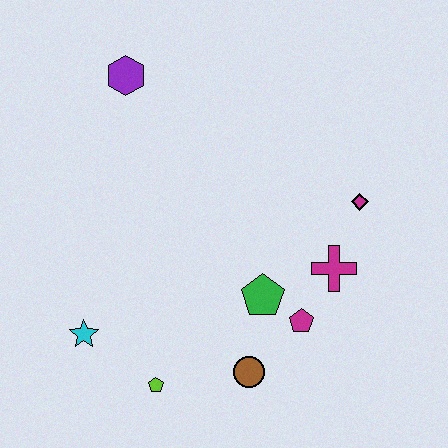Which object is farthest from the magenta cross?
The purple hexagon is farthest from the magenta cross.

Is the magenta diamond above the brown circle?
Yes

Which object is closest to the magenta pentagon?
The green pentagon is closest to the magenta pentagon.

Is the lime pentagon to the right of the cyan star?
Yes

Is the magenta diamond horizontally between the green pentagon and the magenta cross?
No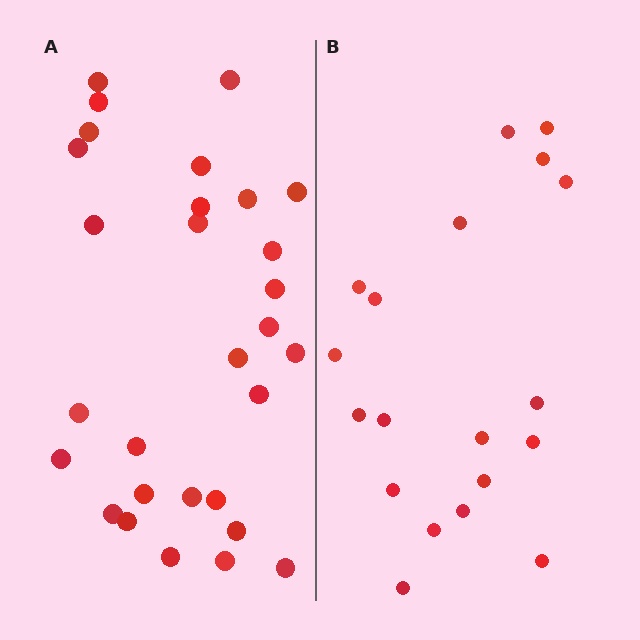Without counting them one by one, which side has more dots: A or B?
Region A (the left region) has more dots.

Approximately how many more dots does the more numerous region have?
Region A has roughly 10 or so more dots than region B.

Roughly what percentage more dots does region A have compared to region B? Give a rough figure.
About 55% more.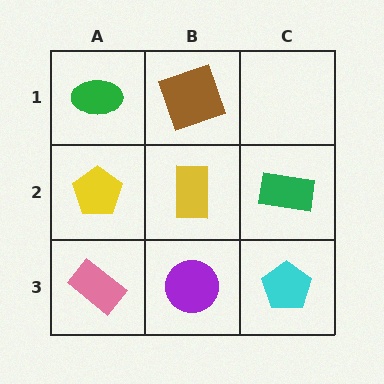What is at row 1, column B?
A brown square.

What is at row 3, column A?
A pink rectangle.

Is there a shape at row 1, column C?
No, that cell is empty.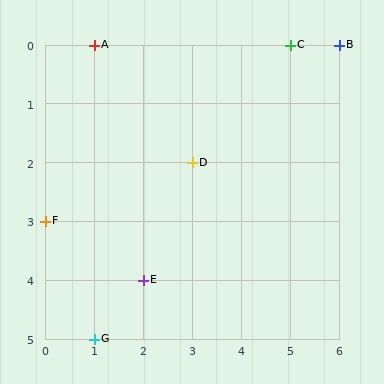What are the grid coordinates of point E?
Point E is at grid coordinates (2, 4).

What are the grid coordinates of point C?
Point C is at grid coordinates (5, 0).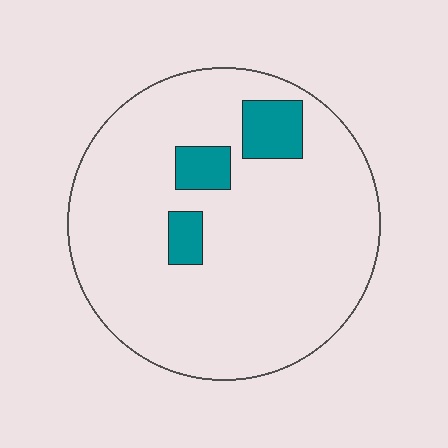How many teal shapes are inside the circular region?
3.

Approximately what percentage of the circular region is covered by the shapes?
Approximately 10%.